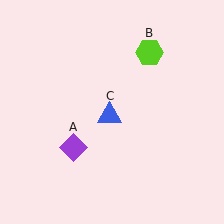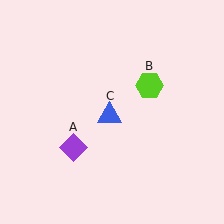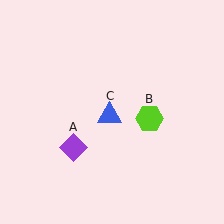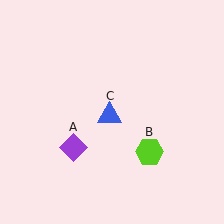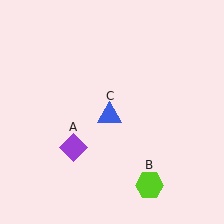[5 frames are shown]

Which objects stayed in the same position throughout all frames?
Purple diamond (object A) and blue triangle (object C) remained stationary.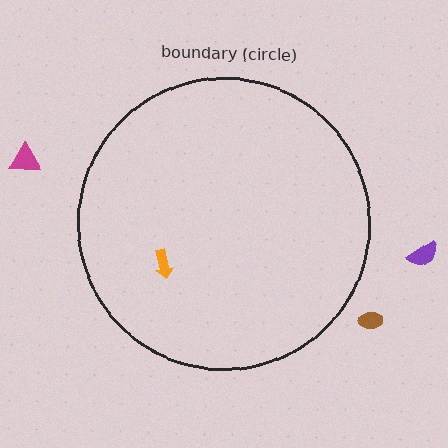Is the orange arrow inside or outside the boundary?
Inside.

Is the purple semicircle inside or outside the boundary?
Outside.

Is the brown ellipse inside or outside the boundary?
Outside.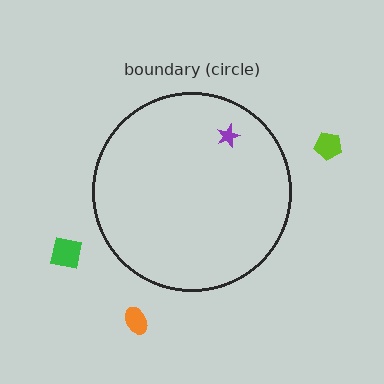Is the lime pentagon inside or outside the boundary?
Outside.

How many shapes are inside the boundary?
1 inside, 3 outside.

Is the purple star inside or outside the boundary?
Inside.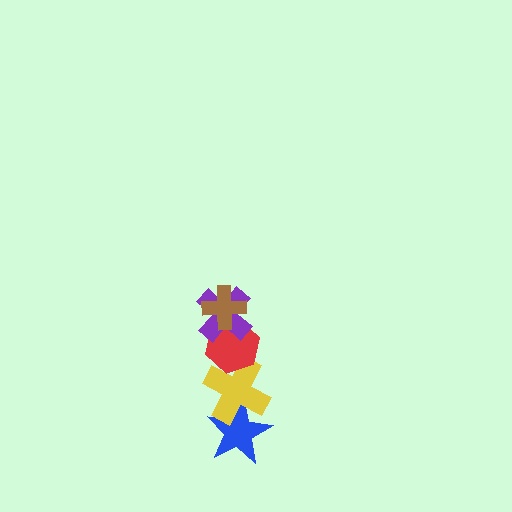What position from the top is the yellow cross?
The yellow cross is 4th from the top.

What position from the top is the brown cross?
The brown cross is 1st from the top.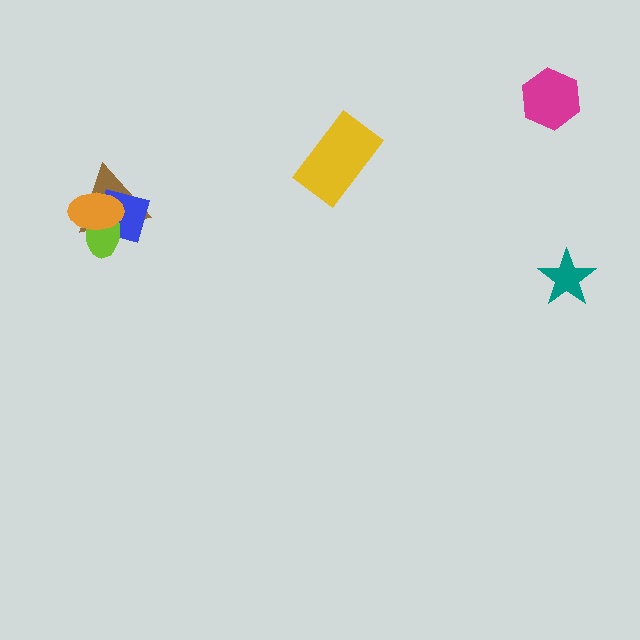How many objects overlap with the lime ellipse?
3 objects overlap with the lime ellipse.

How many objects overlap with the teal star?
0 objects overlap with the teal star.